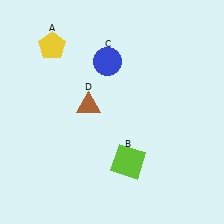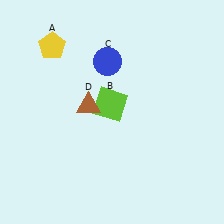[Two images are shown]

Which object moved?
The lime square (B) moved up.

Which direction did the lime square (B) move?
The lime square (B) moved up.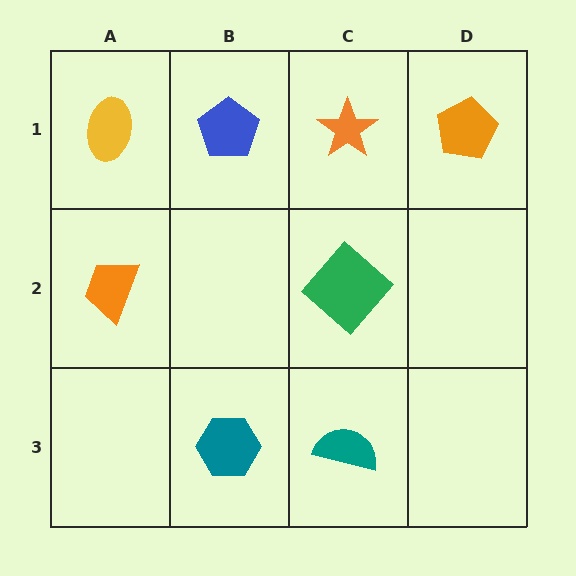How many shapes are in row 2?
2 shapes.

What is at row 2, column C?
A green diamond.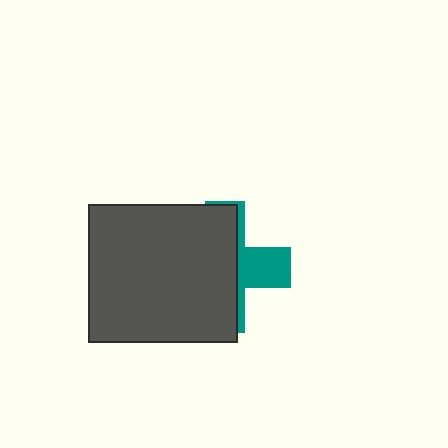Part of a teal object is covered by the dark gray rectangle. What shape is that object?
It is a cross.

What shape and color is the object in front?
The object in front is a dark gray rectangle.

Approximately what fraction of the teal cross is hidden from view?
Roughly 67% of the teal cross is hidden behind the dark gray rectangle.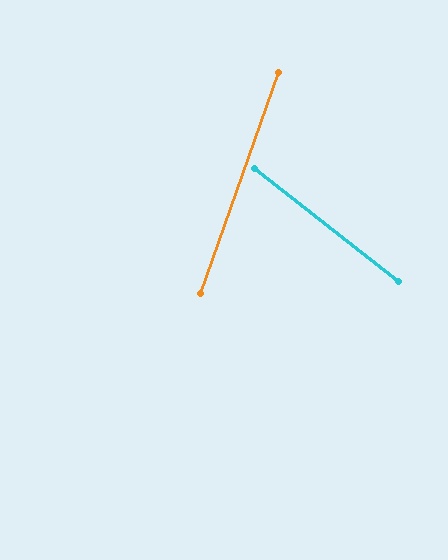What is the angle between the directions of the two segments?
Approximately 71 degrees.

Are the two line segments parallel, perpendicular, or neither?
Neither parallel nor perpendicular — they differ by about 71°.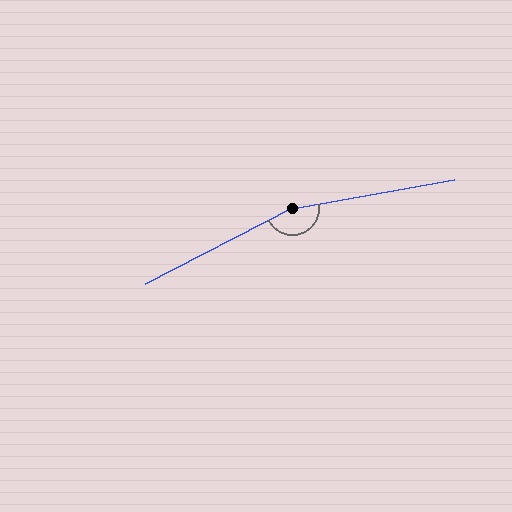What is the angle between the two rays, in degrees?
Approximately 163 degrees.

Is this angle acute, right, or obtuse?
It is obtuse.